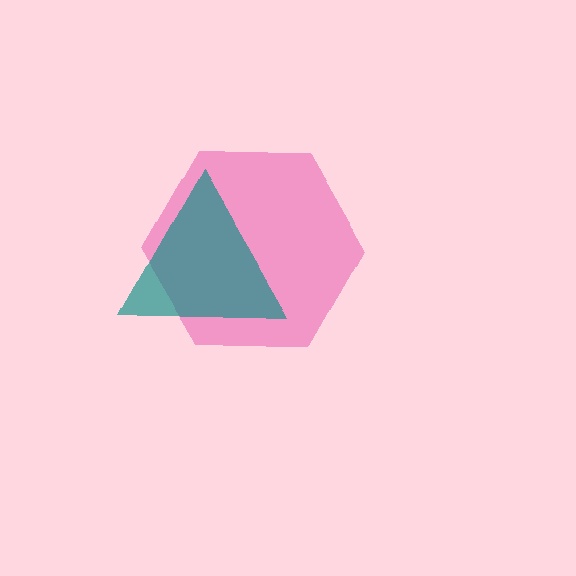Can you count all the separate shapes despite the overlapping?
Yes, there are 2 separate shapes.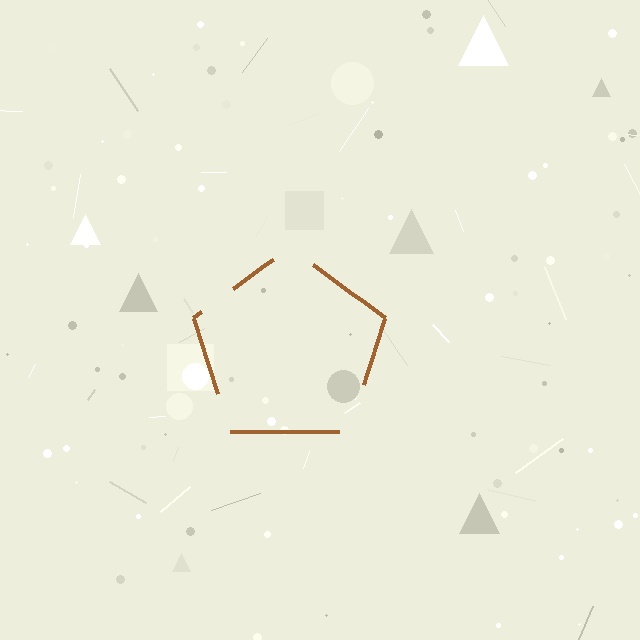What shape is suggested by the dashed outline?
The dashed outline suggests a pentagon.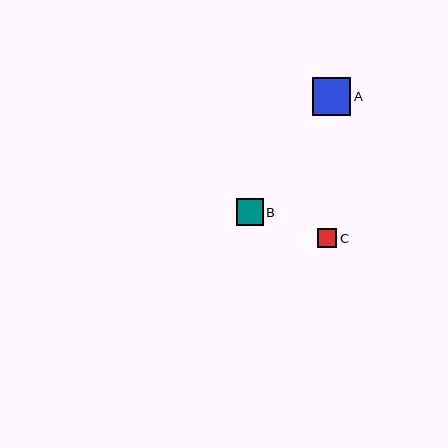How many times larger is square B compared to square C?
Square B is approximately 1.4 times the size of square C.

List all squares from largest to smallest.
From largest to smallest: A, B, C.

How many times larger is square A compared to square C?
Square A is approximately 2.0 times the size of square C.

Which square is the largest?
Square A is the largest with a size of approximately 38 pixels.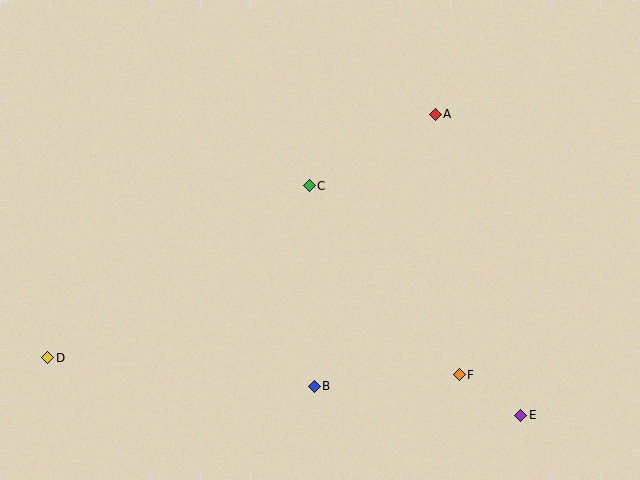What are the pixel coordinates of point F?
Point F is at (459, 375).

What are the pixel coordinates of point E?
Point E is at (521, 415).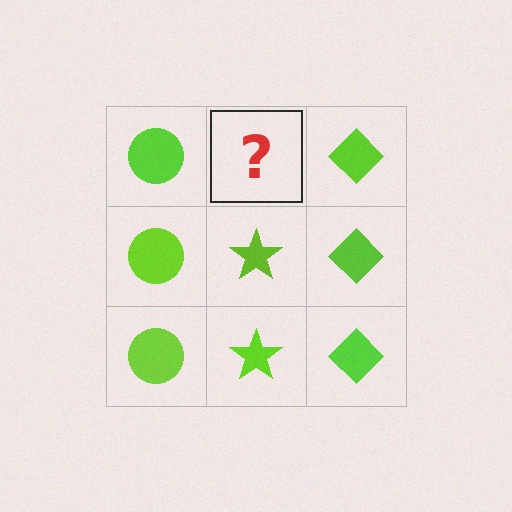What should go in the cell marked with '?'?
The missing cell should contain a lime star.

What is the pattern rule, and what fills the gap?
The rule is that each column has a consistent shape. The gap should be filled with a lime star.